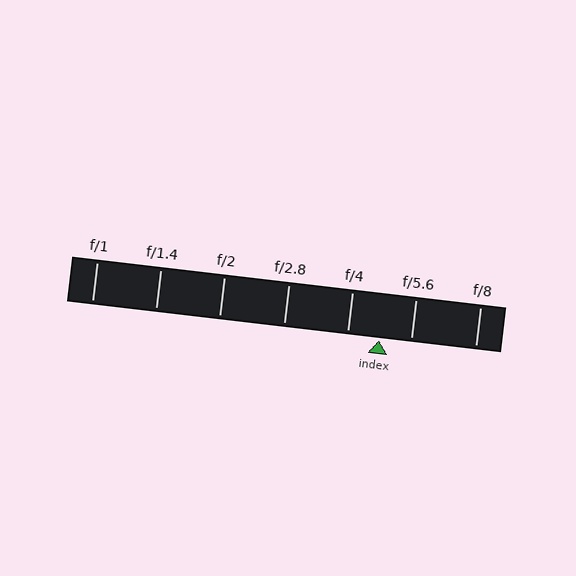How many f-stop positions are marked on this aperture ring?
There are 7 f-stop positions marked.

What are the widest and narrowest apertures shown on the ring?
The widest aperture shown is f/1 and the narrowest is f/8.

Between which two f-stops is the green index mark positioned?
The index mark is between f/4 and f/5.6.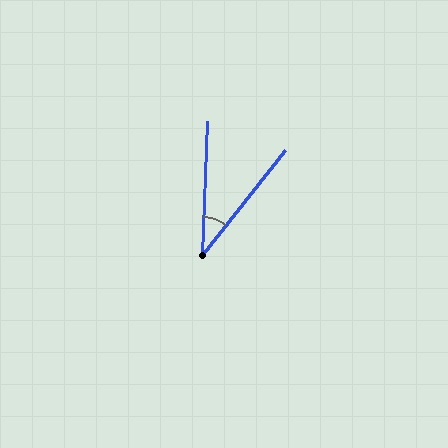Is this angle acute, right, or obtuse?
It is acute.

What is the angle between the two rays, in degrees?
Approximately 36 degrees.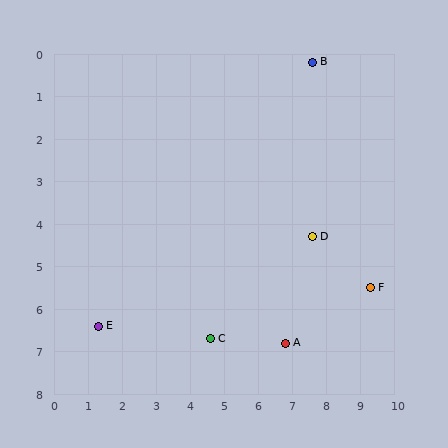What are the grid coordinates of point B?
Point B is at approximately (7.6, 0.2).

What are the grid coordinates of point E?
Point E is at approximately (1.3, 6.4).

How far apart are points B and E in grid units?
Points B and E are about 8.8 grid units apart.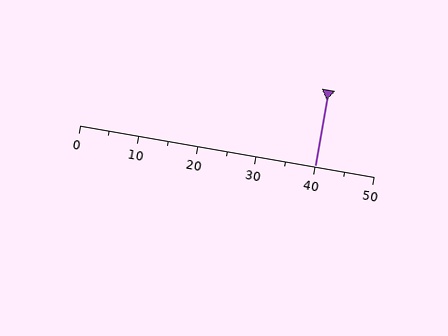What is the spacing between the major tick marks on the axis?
The major ticks are spaced 10 apart.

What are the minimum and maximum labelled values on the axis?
The axis runs from 0 to 50.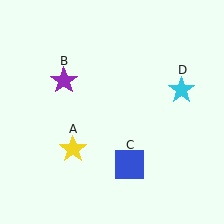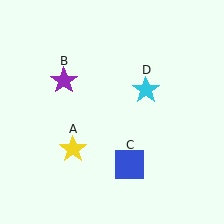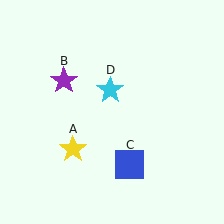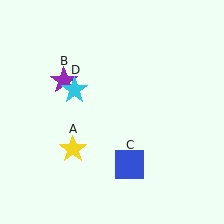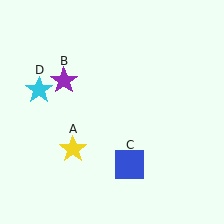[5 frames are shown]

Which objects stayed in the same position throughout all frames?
Yellow star (object A) and purple star (object B) and blue square (object C) remained stationary.